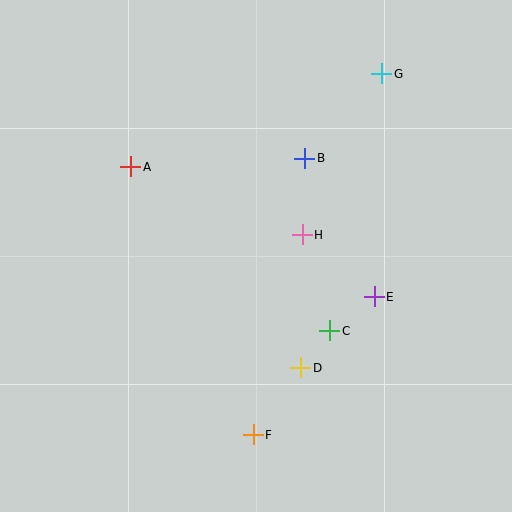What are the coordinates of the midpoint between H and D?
The midpoint between H and D is at (301, 301).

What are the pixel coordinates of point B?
Point B is at (305, 158).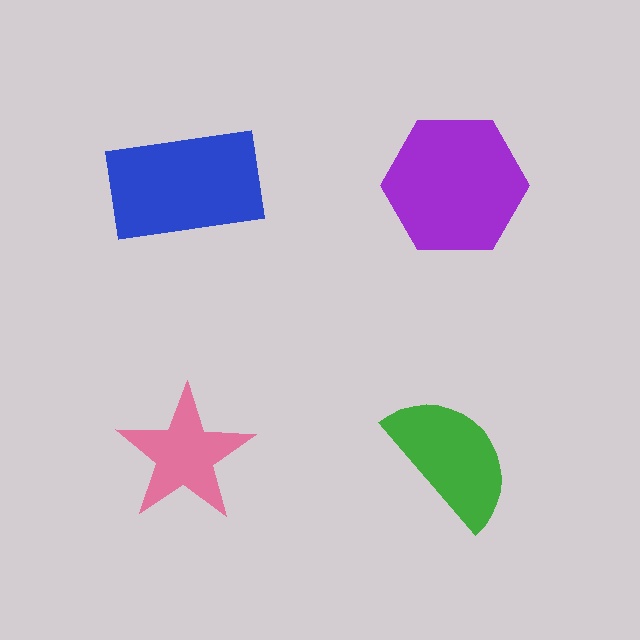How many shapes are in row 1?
2 shapes.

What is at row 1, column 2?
A purple hexagon.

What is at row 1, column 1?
A blue rectangle.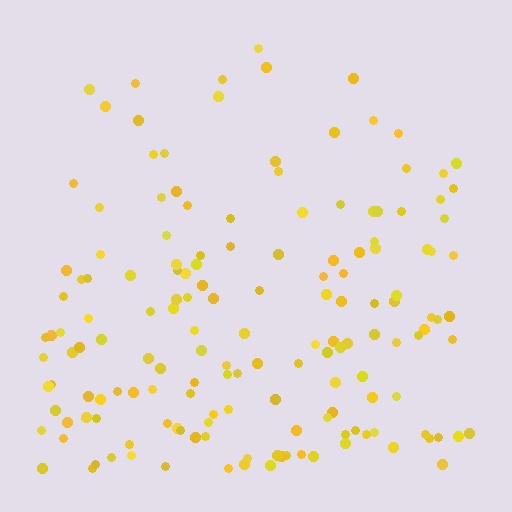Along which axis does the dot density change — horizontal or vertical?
Vertical.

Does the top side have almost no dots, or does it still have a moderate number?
Still a moderate number, just noticeably fewer than the bottom.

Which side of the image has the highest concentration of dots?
The bottom.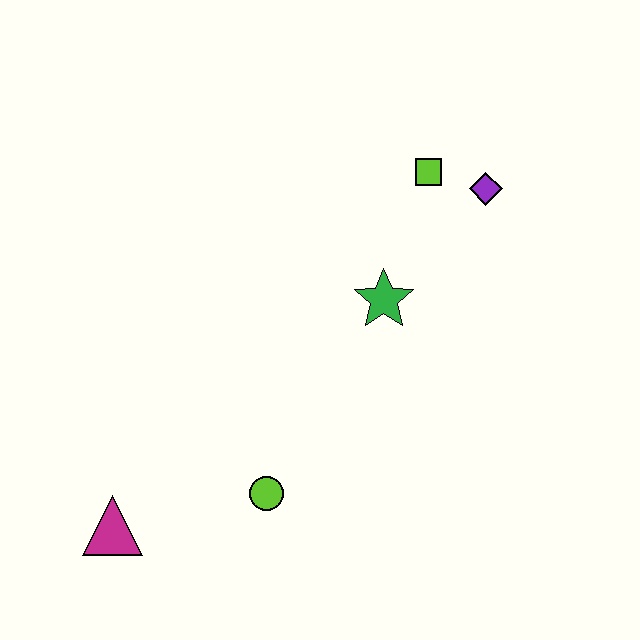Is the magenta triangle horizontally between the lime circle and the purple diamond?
No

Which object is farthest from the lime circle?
The purple diamond is farthest from the lime circle.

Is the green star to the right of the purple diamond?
No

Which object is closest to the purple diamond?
The lime square is closest to the purple diamond.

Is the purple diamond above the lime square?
No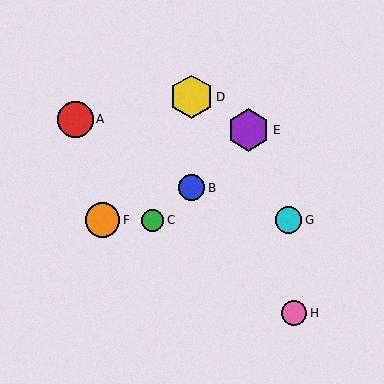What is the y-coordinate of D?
Object D is at y≈97.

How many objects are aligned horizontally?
3 objects (C, F, G) are aligned horizontally.